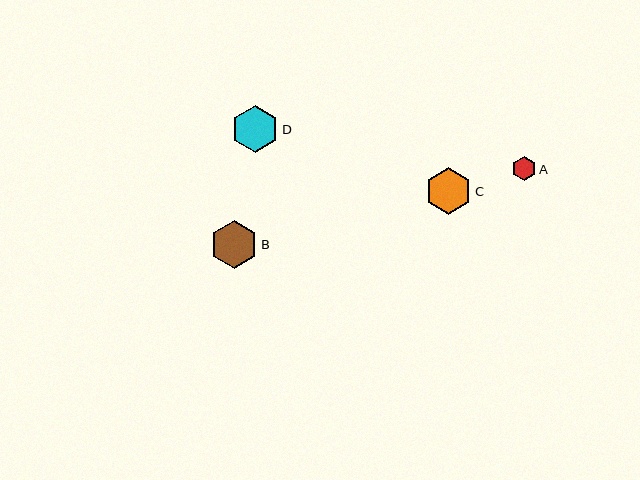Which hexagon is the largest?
Hexagon B is the largest with a size of approximately 48 pixels.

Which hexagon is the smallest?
Hexagon A is the smallest with a size of approximately 24 pixels.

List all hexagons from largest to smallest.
From largest to smallest: B, D, C, A.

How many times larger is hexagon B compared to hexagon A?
Hexagon B is approximately 2.0 times the size of hexagon A.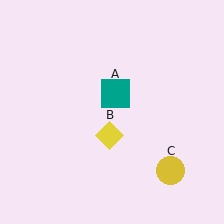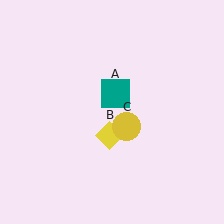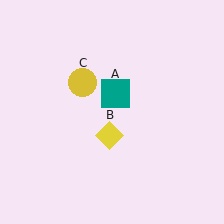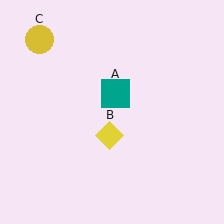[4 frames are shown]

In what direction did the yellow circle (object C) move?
The yellow circle (object C) moved up and to the left.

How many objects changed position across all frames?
1 object changed position: yellow circle (object C).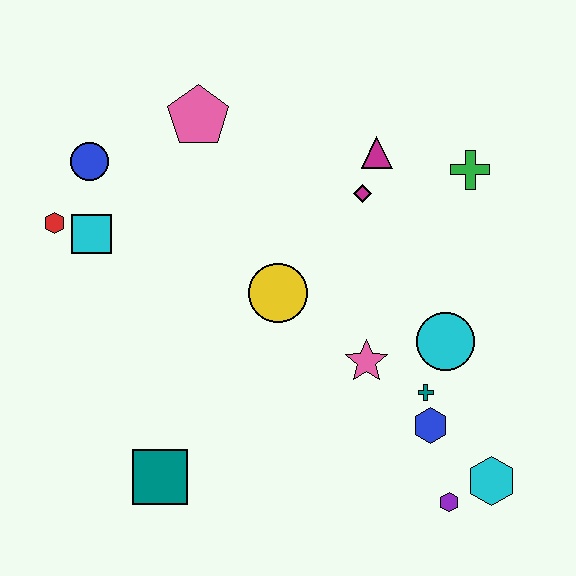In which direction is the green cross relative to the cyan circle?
The green cross is above the cyan circle.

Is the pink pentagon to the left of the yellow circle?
Yes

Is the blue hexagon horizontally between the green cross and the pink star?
Yes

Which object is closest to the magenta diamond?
The magenta triangle is closest to the magenta diamond.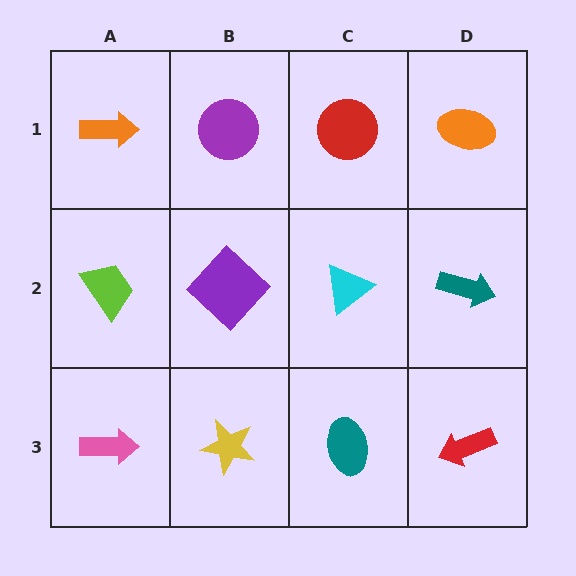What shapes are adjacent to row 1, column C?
A cyan triangle (row 2, column C), a purple circle (row 1, column B), an orange ellipse (row 1, column D).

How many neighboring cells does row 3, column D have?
2.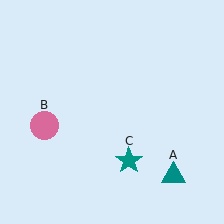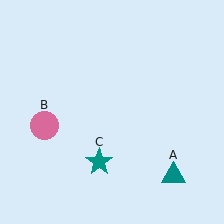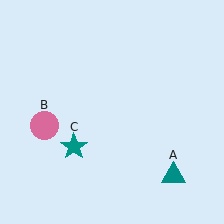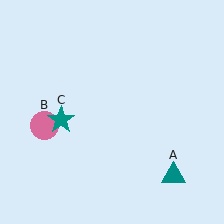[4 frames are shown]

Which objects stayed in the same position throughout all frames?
Teal triangle (object A) and pink circle (object B) remained stationary.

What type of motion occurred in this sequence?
The teal star (object C) rotated clockwise around the center of the scene.